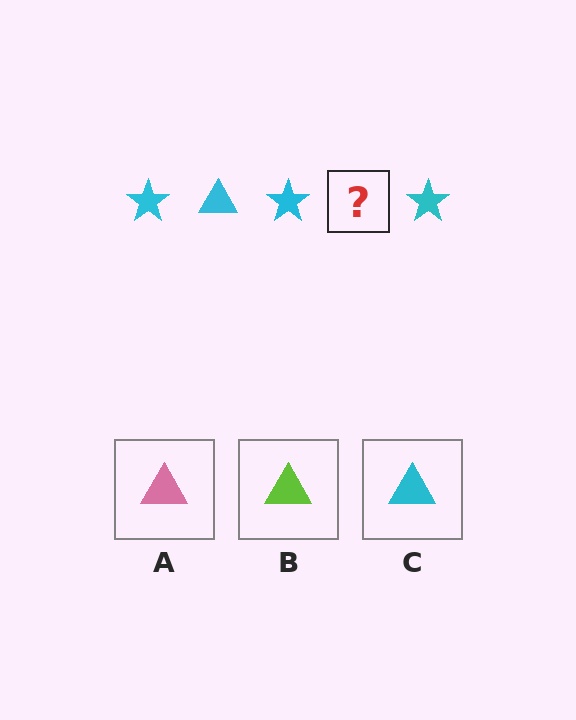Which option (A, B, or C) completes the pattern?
C.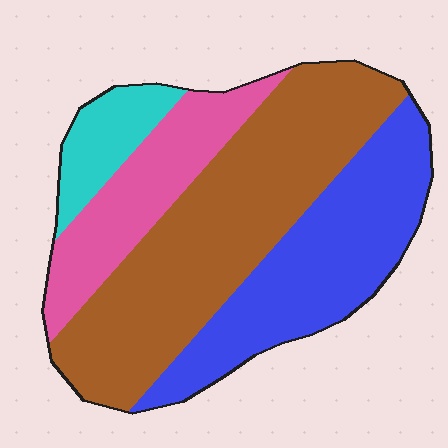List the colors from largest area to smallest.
From largest to smallest: brown, blue, pink, cyan.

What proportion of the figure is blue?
Blue takes up about one third (1/3) of the figure.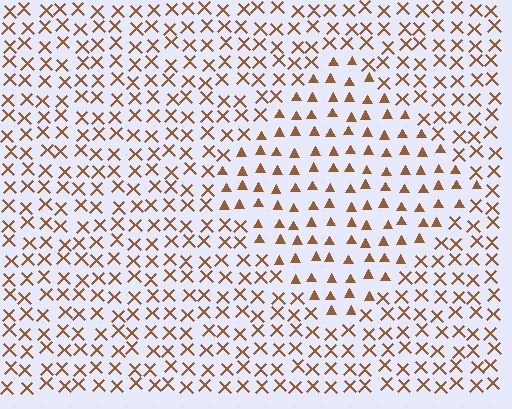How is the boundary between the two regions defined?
The boundary is defined by a change in element shape: triangles inside vs. X marks outside. All elements share the same color and spacing.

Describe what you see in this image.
The image is filled with small brown elements arranged in a uniform grid. A diamond-shaped region contains triangles, while the surrounding area contains X marks. The boundary is defined purely by the change in element shape.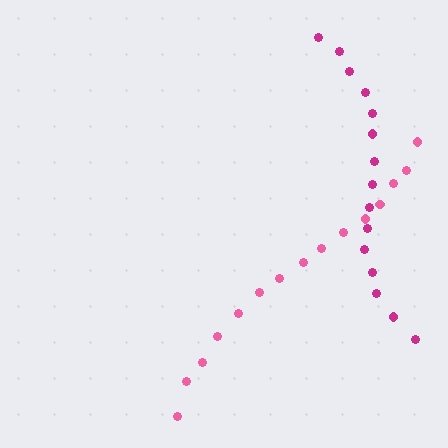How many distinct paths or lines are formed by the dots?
There are 2 distinct paths.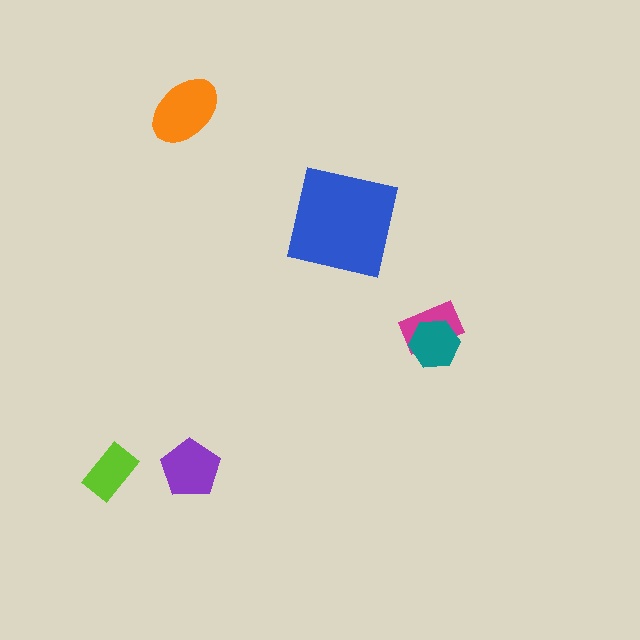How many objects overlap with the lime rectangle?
0 objects overlap with the lime rectangle.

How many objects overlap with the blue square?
0 objects overlap with the blue square.